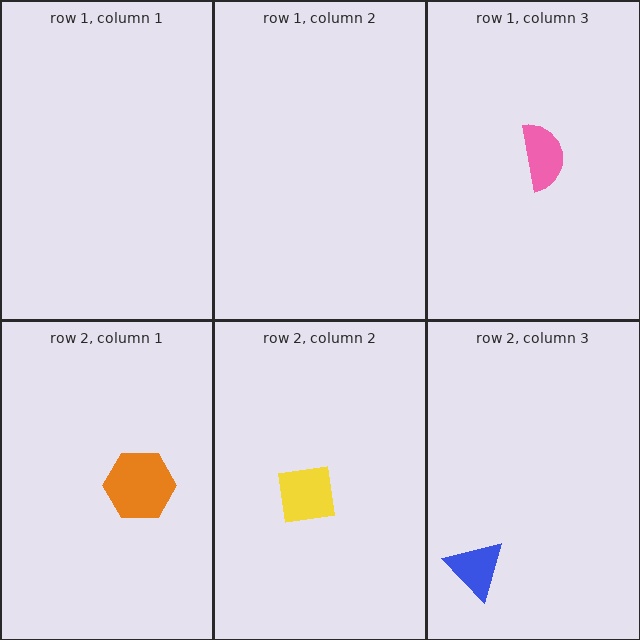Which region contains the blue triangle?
The row 2, column 3 region.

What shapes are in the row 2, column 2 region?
The yellow square.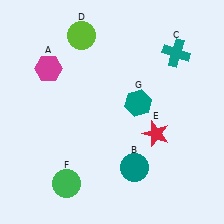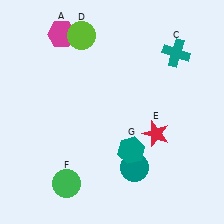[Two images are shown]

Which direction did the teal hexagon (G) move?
The teal hexagon (G) moved down.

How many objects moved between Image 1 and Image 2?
2 objects moved between the two images.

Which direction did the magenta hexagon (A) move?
The magenta hexagon (A) moved up.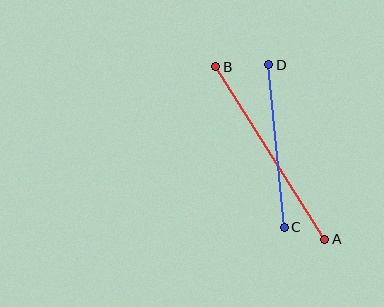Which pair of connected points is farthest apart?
Points A and B are farthest apart.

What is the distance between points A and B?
The distance is approximately 204 pixels.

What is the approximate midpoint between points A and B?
The midpoint is at approximately (270, 153) pixels.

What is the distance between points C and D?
The distance is approximately 163 pixels.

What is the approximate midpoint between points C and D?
The midpoint is at approximately (277, 146) pixels.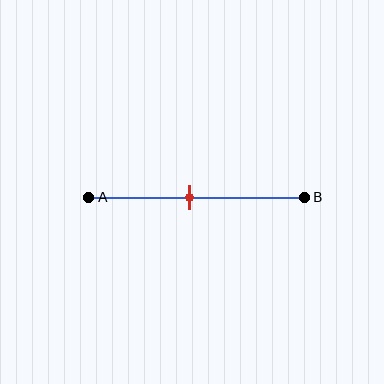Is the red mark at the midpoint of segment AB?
No, the mark is at about 45% from A, not at the 50% midpoint.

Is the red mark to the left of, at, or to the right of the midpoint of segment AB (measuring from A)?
The red mark is to the left of the midpoint of segment AB.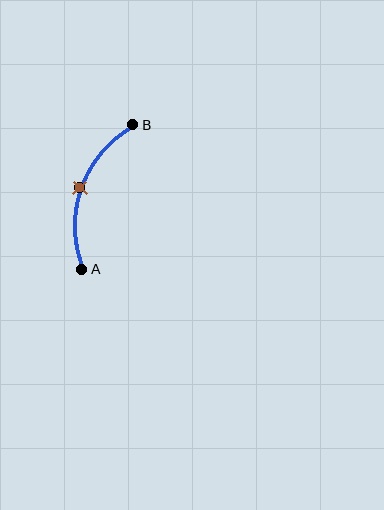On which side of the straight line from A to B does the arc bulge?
The arc bulges to the left of the straight line connecting A and B.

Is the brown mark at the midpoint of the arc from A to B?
Yes. The brown mark lies on the arc at equal arc-length from both A and B — it is the arc midpoint.